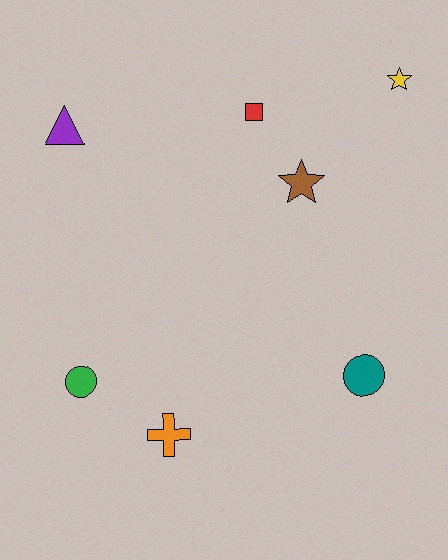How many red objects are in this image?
There is 1 red object.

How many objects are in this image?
There are 7 objects.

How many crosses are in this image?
There is 1 cross.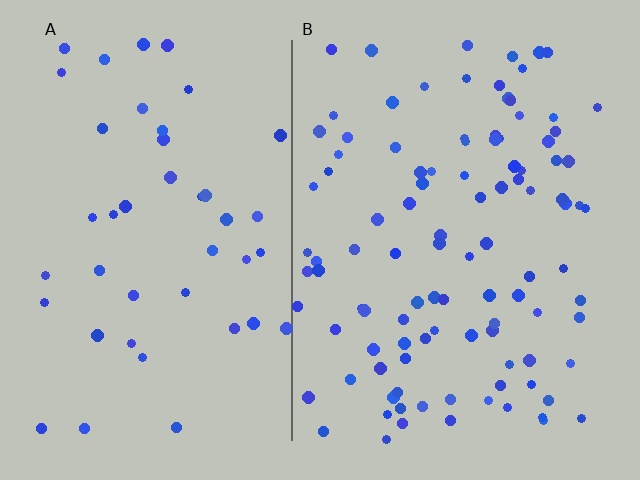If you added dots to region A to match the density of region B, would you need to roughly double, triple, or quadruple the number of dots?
Approximately double.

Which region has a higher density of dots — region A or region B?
B (the right).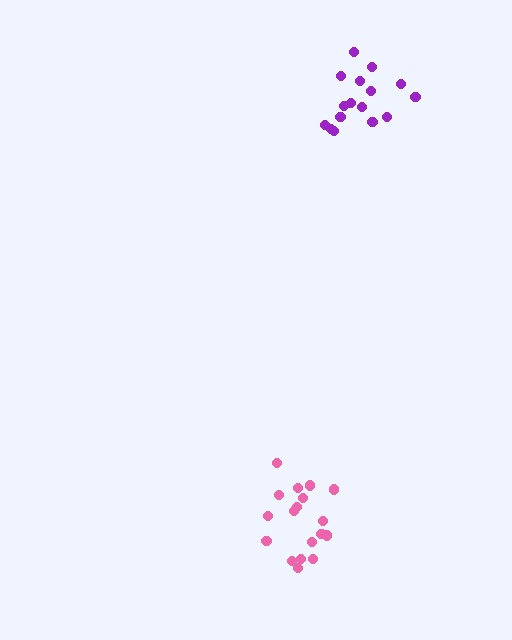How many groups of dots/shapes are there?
There are 2 groups.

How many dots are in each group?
Group 1: 18 dots, Group 2: 16 dots (34 total).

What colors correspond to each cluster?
The clusters are colored: pink, purple.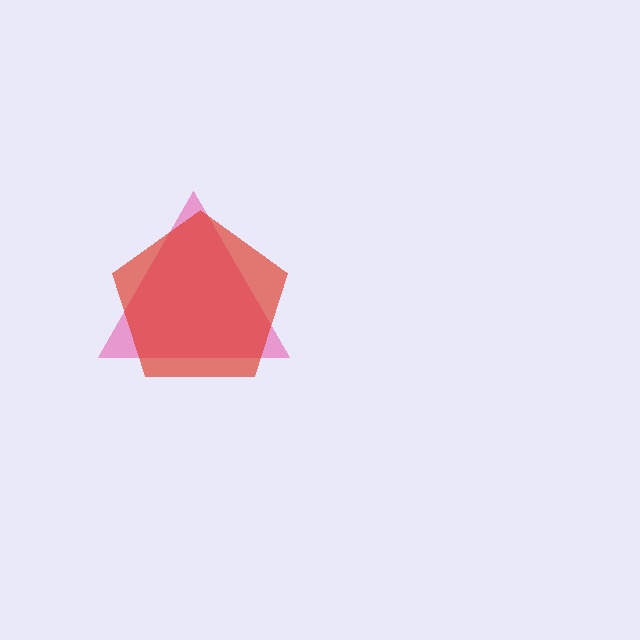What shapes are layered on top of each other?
The layered shapes are: a pink triangle, a red pentagon.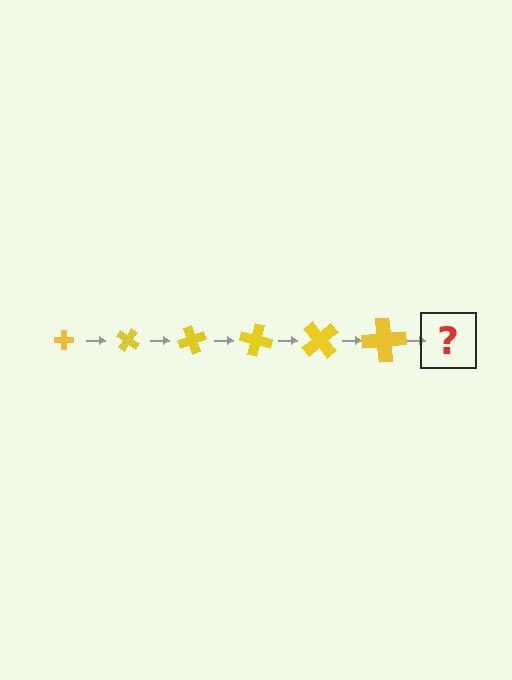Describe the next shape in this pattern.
It should be a cross, larger than the previous one and rotated 210 degrees from the start.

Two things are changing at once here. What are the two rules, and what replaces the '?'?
The two rules are that the cross grows larger each step and it rotates 35 degrees each step. The '?' should be a cross, larger than the previous one and rotated 210 degrees from the start.